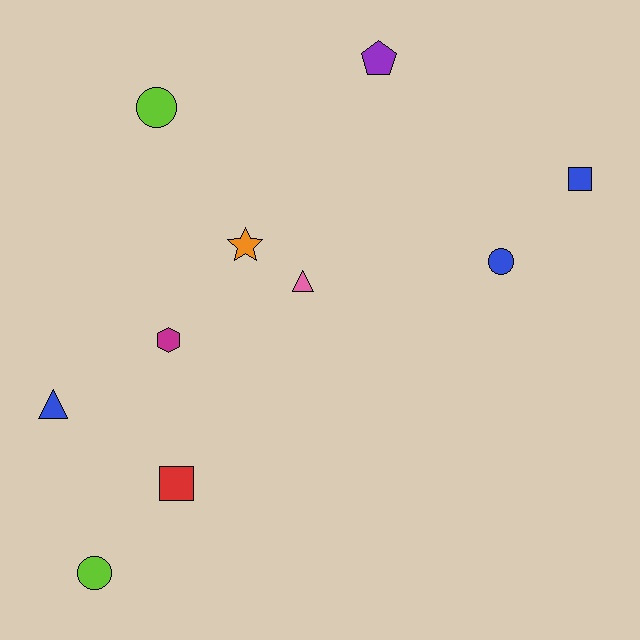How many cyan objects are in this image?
There are no cyan objects.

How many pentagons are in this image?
There is 1 pentagon.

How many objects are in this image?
There are 10 objects.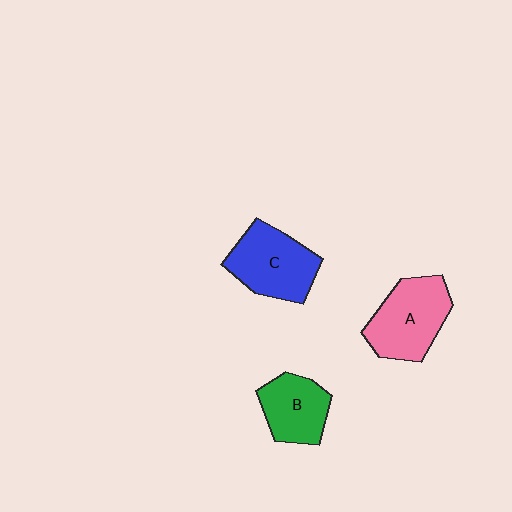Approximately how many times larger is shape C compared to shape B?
Approximately 1.3 times.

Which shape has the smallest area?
Shape B (green).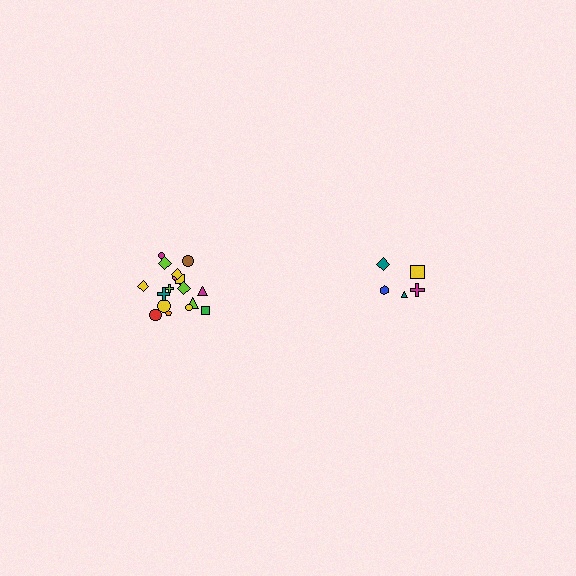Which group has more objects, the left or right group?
The left group.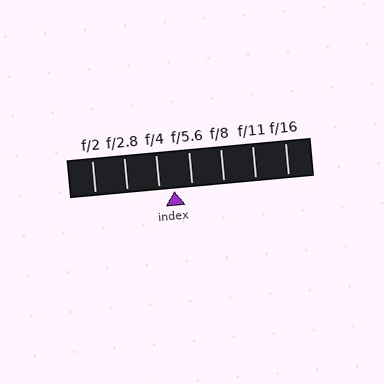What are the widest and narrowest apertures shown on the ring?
The widest aperture shown is f/2 and the narrowest is f/16.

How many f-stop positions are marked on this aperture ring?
There are 7 f-stop positions marked.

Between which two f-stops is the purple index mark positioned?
The index mark is between f/4 and f/5.6.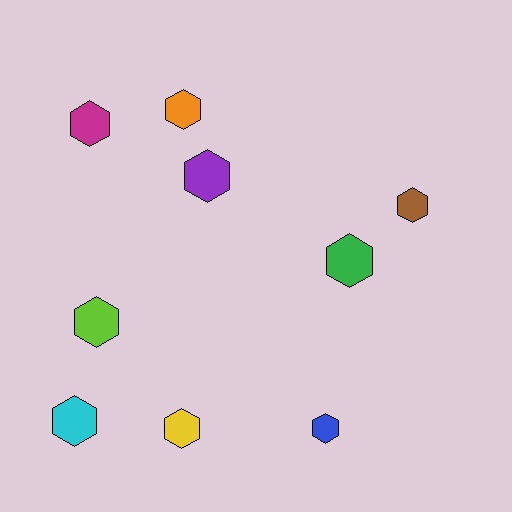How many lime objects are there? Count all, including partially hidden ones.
There is 1 lime object.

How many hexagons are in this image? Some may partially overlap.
There are 9 hexagons.